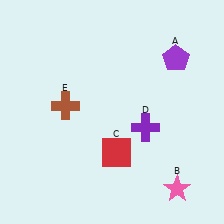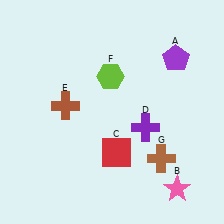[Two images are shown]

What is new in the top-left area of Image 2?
A lime hexagon (F) was added in the top-left area of Image 2.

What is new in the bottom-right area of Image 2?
A brown cross (G) was added in the bottom-right area of Image 2.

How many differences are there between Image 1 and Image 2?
There are 2 differences between the two images.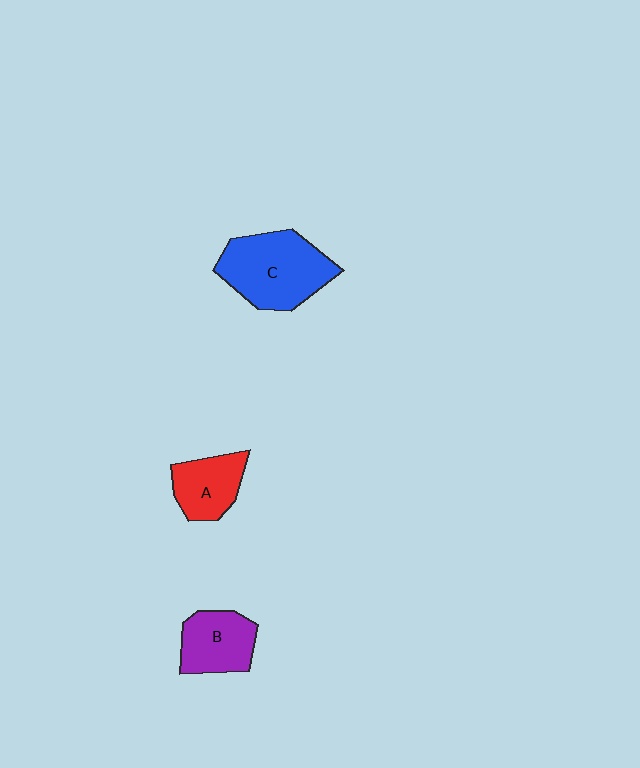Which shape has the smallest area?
Shape A (red).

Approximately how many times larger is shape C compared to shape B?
Approximately 1.6 times.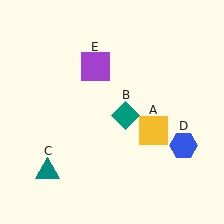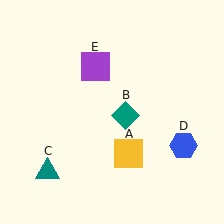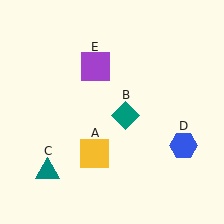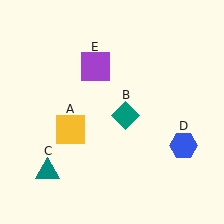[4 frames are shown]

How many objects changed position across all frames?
1 object changed position: yellow square (object A).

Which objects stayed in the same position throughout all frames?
Teal diamond (object B) and teal triangle (object C) and blue hexagon (object D) and purple square (object E) remained stationary.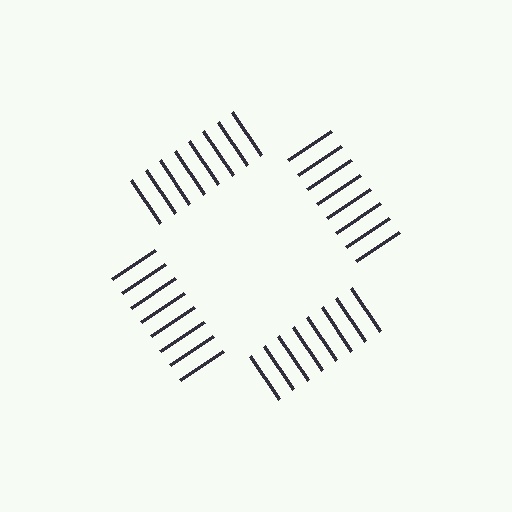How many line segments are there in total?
32 — 8 along each of the 4 edges.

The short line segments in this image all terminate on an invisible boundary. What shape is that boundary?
An illusory square — the line segments terminate on its edges but no continuous stroke is drawn.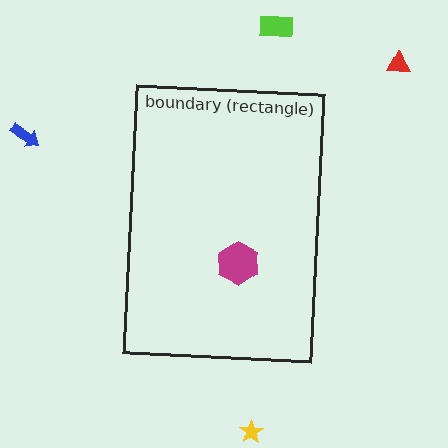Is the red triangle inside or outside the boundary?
Outside.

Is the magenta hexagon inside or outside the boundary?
Inside.